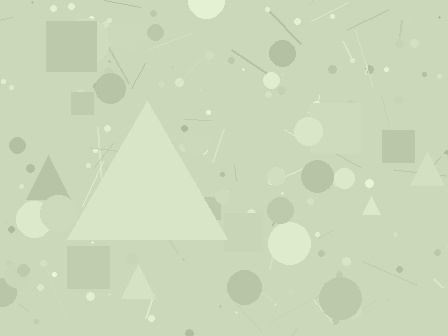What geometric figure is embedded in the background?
A triangle is embedded in the background.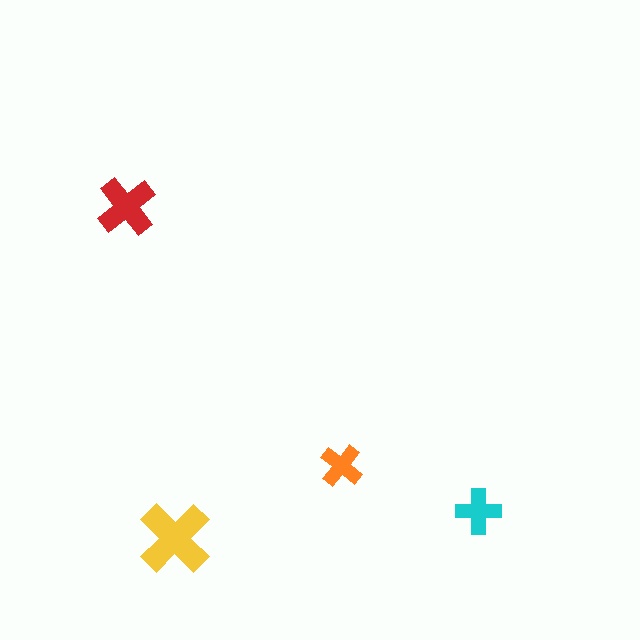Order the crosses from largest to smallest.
the yellow one, the red one, the cyan one, the orange one.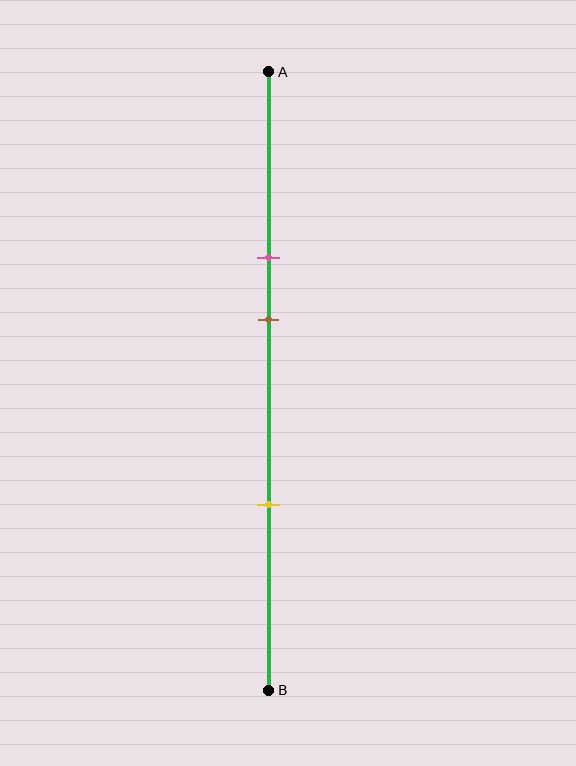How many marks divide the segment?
There are 3 marks dividing the segment.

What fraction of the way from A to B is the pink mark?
The pink mark is approximately 30% (0.3) of the way from A to B.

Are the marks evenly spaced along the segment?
No, the marks are not evenly spaced.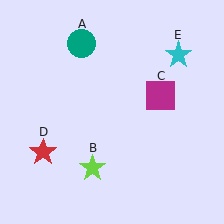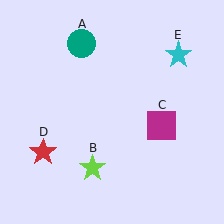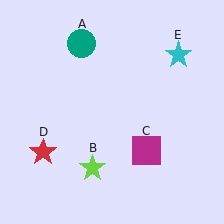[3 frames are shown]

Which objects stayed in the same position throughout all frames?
Teal circle (object A) and lime star (object B) and red star (object D) and cyan star (object E) remained stationary.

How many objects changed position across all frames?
1 object changed position: magenta square (object C).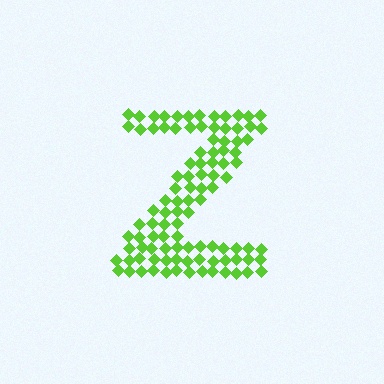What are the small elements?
The small elements are diamonds.